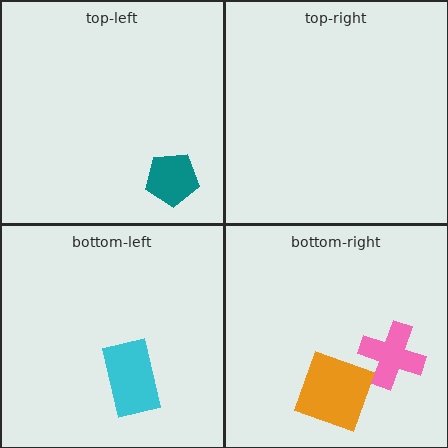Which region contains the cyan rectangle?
The bottom-left region.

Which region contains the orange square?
The bottom-right region.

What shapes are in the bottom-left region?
The cyan rectangle.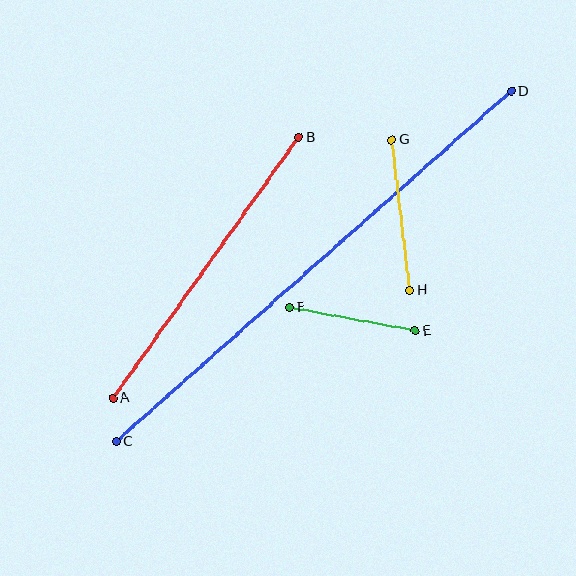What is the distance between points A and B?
The distance is approximately 320 pixels.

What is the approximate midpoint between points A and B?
The midpoint is at approximately (206, 268) pixels.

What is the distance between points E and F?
The distance is approximately 128 pixels.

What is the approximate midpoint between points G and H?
The midpoint is at approximately (401, 215) pixels.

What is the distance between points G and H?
The distance is approximately 152 pixels.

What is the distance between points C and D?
The distance is approximately 527 pixels.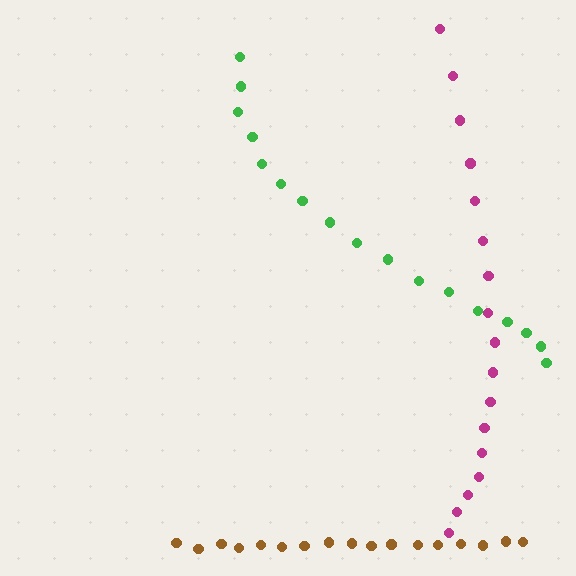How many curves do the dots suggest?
There are 3 distinct paths.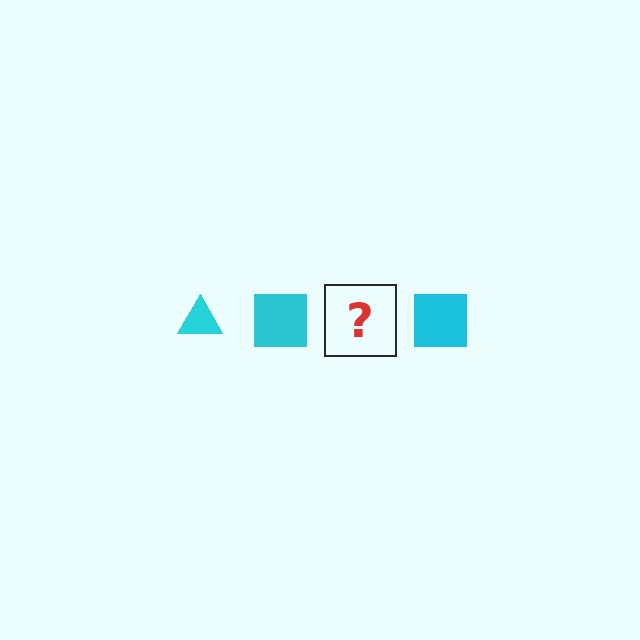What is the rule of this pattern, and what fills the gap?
The rule is that the pattern cycles through triangle, square shapes in cyan. The gap should be filled with a cyan triangle.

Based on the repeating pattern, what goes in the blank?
The blank should be a cyan triangle.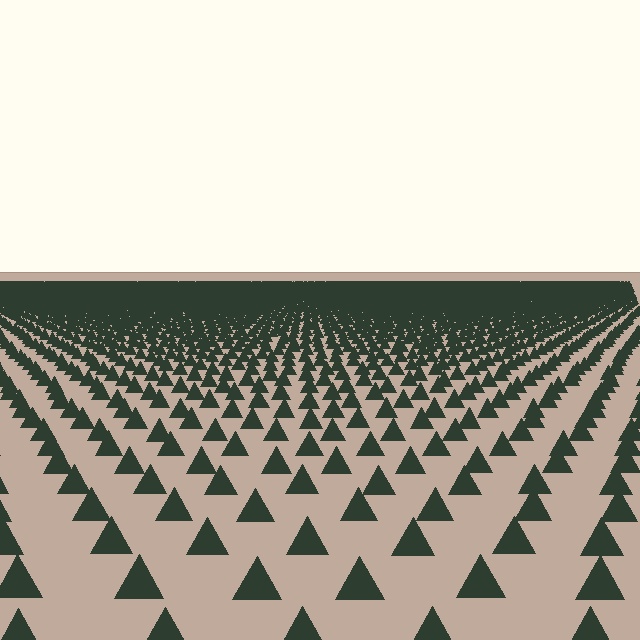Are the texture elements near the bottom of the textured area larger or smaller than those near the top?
Larger. Near the bottom, elements are closer to the viewer and appear at a bigger on-screen size.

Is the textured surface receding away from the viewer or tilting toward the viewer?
The surface is receding away from the viewer. Texture elements get smaller and denser toward the top.